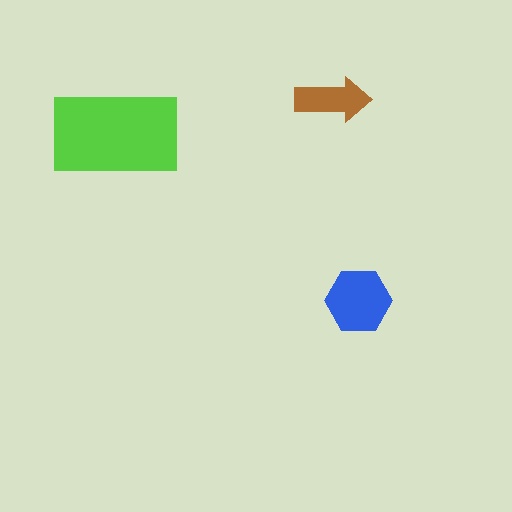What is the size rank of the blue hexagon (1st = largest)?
2nd.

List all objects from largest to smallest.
The lime rectangle, the blue hexagon, the brown arrow.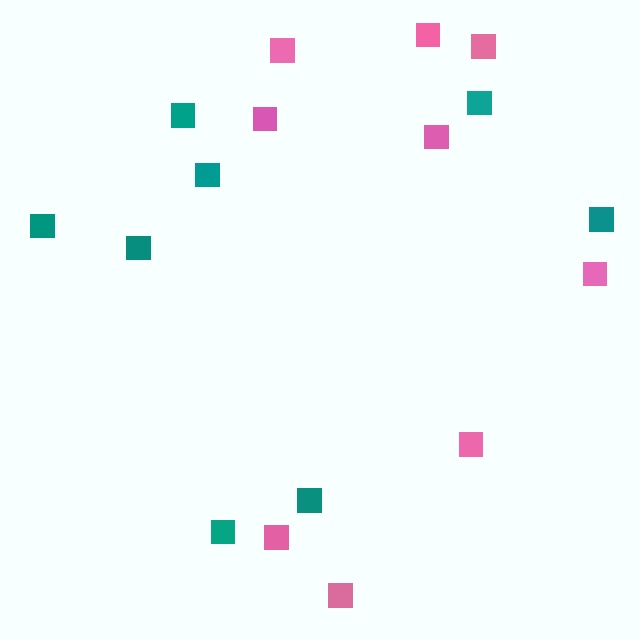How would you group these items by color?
There are 2 groups: one group of teal squares (8) and one group of pink squares (9).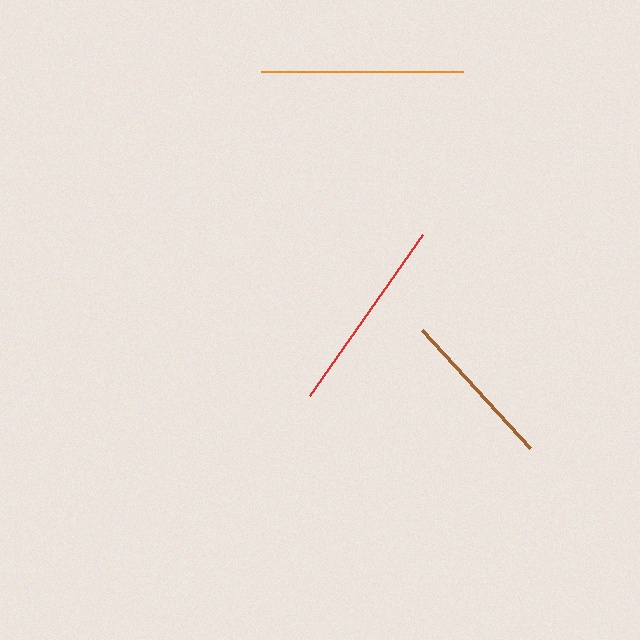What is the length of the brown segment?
The brown segment is approximately 161 pixels long.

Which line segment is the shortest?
The brown line is the shortest at approximately 161 pixels.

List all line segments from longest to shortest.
From longest to shortest: orange, red, brown.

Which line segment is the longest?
The orange line is the longest at approximately 202 pixels.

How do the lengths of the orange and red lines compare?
The orange and red lines are approximately the same length.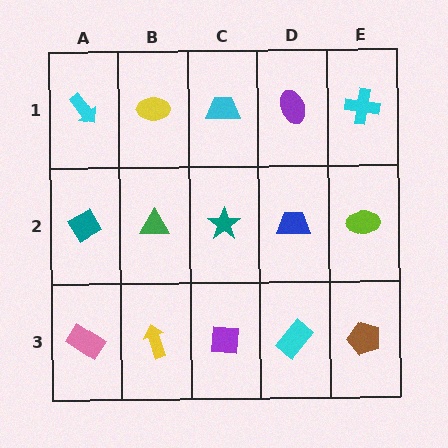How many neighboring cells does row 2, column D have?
4.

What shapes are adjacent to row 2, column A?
A cyan arrow (row 1, column A), a pink rectangle (row 3, column A), a green triangle (row 2, column B).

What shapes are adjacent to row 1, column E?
A lime ellipse (row 2, column E), a purple ellipse (row 1, column D).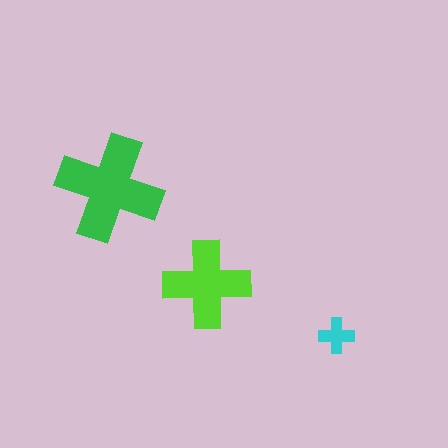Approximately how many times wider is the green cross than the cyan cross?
About 3 times wider.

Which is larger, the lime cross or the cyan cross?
The lime one.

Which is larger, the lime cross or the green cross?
The green one.